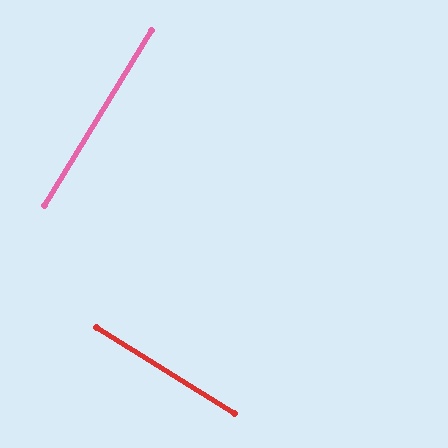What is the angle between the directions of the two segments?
Approximately 90 degrees.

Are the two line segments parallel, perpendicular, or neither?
Perpendicular — they meet at approximately 90°.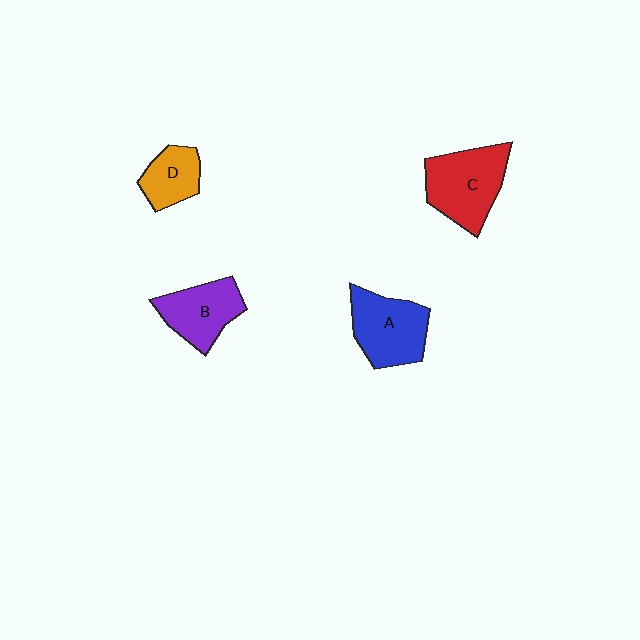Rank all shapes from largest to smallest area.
From largest to smallest: C (red), A (blue), B (purple), D (orange).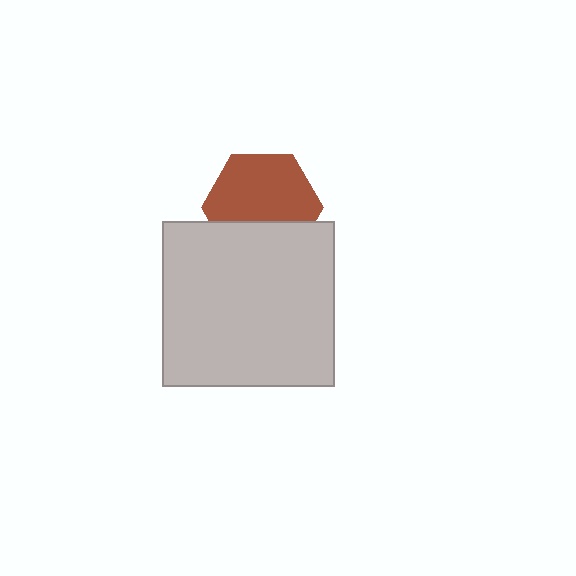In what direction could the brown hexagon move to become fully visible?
The brown hexagon could move up. That would shift it out from behind the light gray rectangle entirely.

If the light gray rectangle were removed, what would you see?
You would see the complete brown hexagon.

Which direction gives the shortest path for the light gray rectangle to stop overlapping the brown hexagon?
Moving down gives the shortest separation.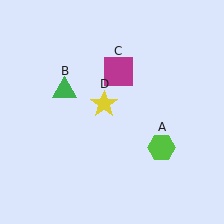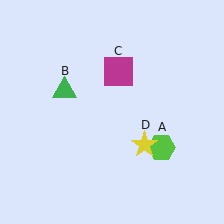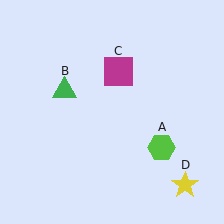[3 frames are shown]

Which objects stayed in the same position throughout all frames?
Lime hexagon (object A) and green triangle (object B) and magenta square (object C) remained stationary.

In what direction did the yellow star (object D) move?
The yellow star (object D) moved down and to the right.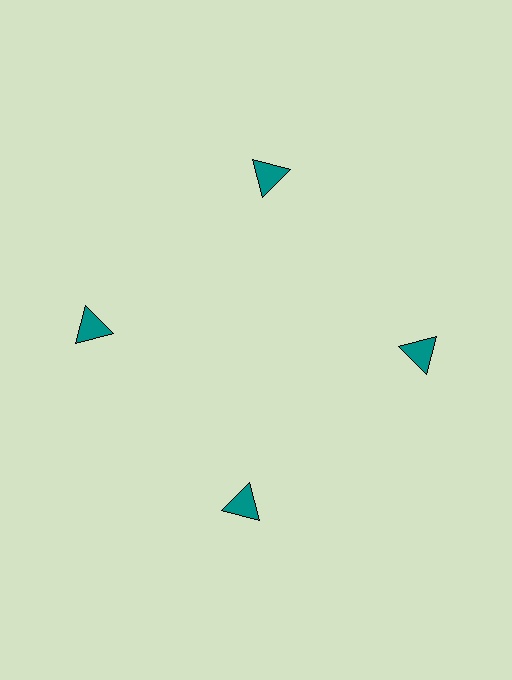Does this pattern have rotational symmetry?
Yes, this pattern has 4-fold rotational symmetry. It looks the same after rotating 90 degrees around the center.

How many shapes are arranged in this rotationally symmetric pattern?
There are 4 shapes, arranged in 4 groups of 1.